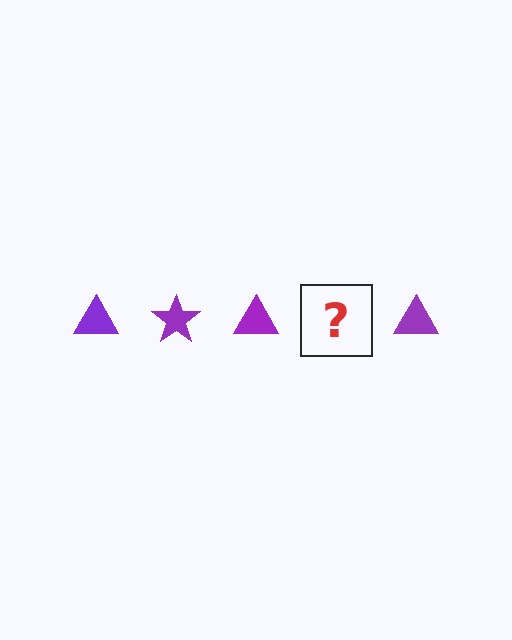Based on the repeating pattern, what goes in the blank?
The blank should be a purple star.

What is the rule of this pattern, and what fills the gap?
The rule is that the pattern cycles through triangle, star shapes in purple. The gap should be filled with a purple star.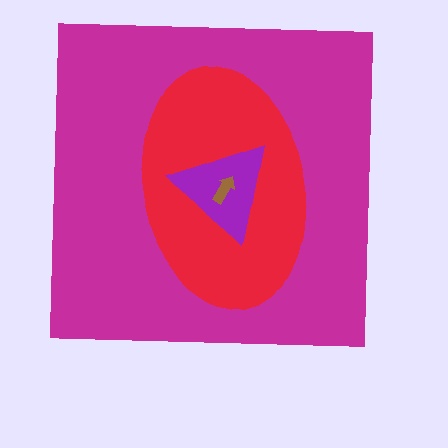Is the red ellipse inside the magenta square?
Yes.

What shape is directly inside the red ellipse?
The purple triangle.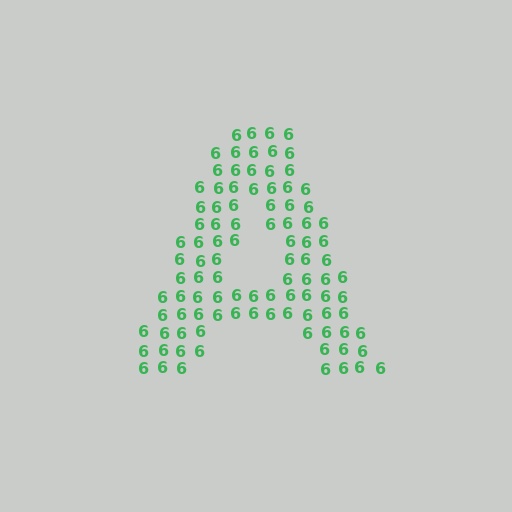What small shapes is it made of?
It is made of small digit 6's.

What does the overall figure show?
The overall figure shows the letter A.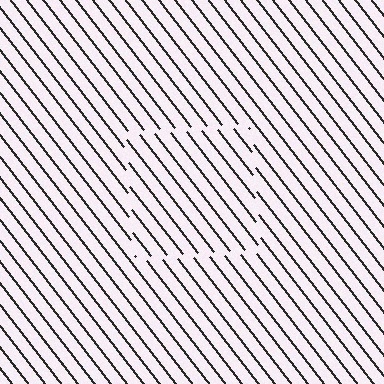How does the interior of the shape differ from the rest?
The interior of the shape contains the same grating, shifted by half a period — the contour is defined by the phase discontinuity where line-ends from the inner and outer gratings abut.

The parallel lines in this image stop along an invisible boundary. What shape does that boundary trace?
An illusory square. The interior of the shape contains the same grating, shifted by half a period — the contour is defined by the phase discontinuity where line-ends from the inner and outer gratings abut.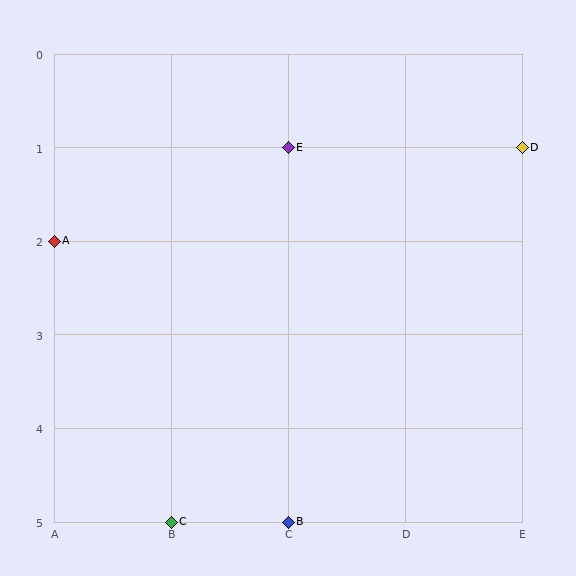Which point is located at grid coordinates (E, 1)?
Point D is at (E, 1).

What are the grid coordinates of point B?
Point B is at grid coordinates (C, 5).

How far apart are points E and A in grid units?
Points E and A are 2 columns and 1 row apart (about 2.2 grid units diagonally).